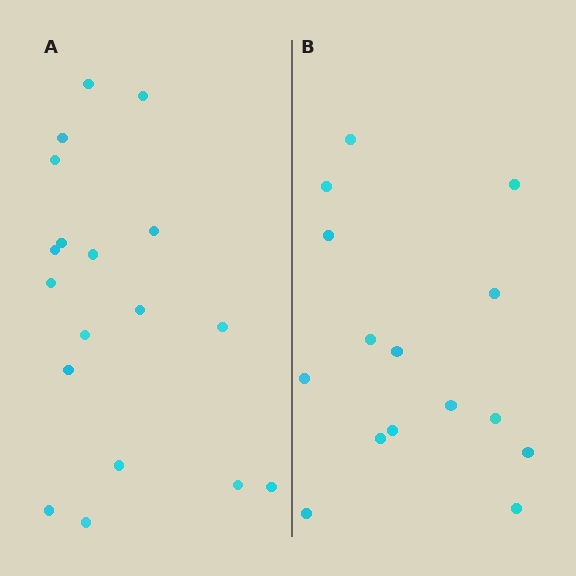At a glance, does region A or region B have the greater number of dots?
Region A (the left region) has more dots.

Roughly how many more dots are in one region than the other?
Region A has just a few more — roughly 2 or 3 more dots than region B.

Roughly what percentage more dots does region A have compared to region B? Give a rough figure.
About 20% more.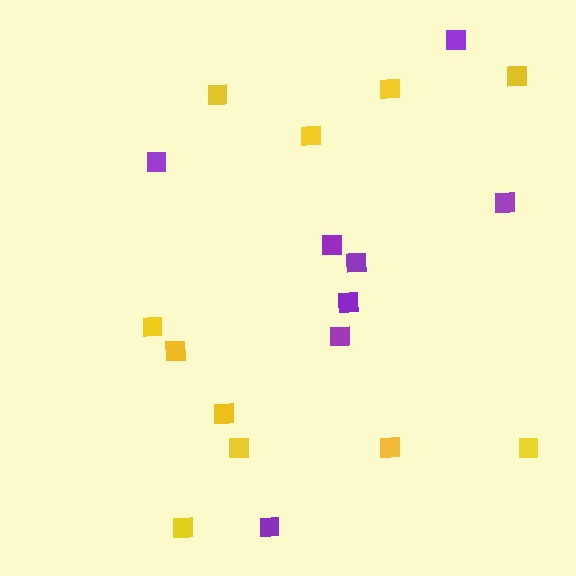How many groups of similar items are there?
There are 2 groups: one group of yellow squares (11) and one group of purple squares (8).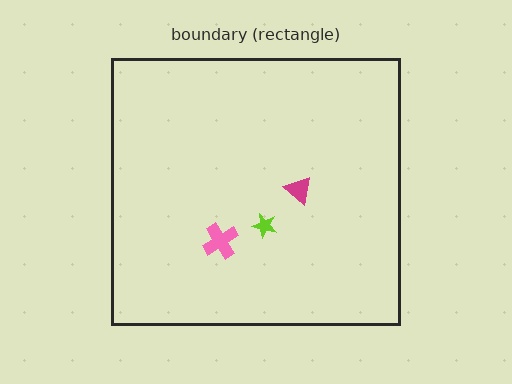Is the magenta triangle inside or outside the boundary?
Inside.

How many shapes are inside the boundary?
3 inside, 0 outside.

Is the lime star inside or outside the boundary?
Inside.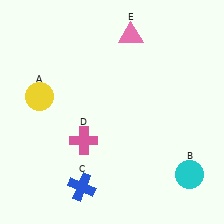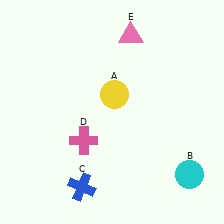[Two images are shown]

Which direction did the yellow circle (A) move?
The yellow circle (A) moved right.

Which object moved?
The yellow circle (A) moved right.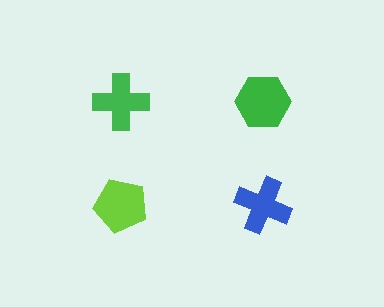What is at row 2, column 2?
A blue cross.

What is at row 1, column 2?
A green hexagon.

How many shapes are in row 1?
2 shapes.